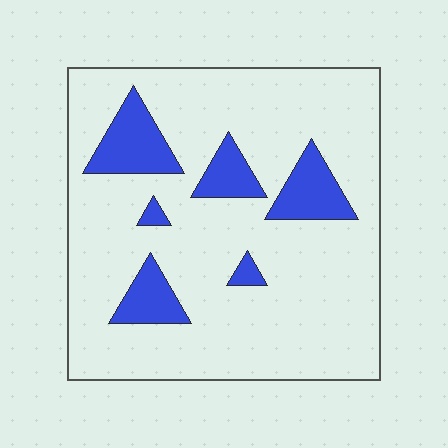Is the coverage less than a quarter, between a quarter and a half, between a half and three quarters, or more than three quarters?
Less than a quarter.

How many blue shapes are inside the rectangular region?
6.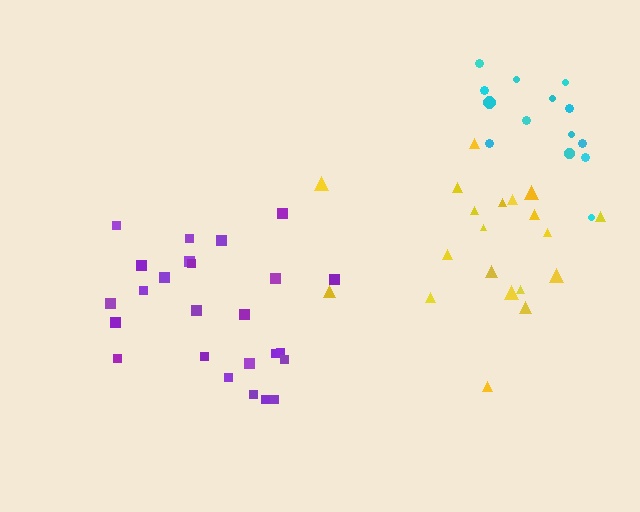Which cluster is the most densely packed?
Yellow.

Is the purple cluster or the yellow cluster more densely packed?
Yellow.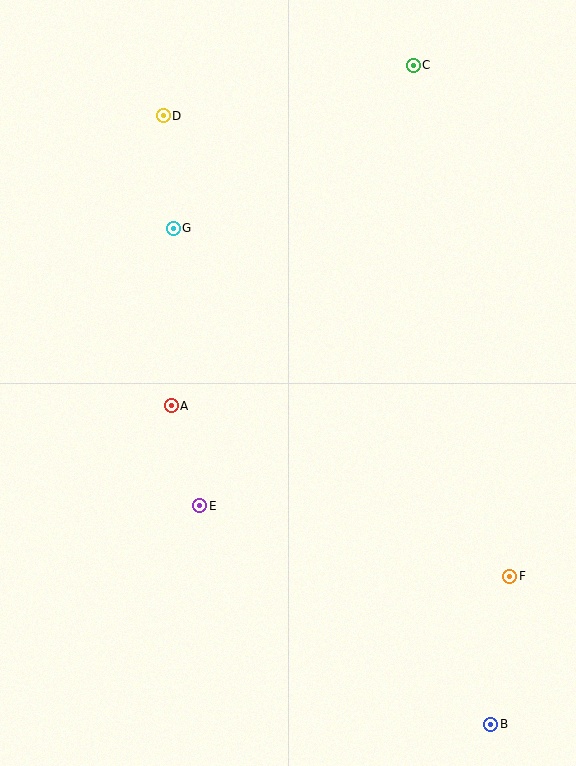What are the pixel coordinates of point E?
Point E is at (200, 506).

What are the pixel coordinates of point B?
Point B is at (491, 724).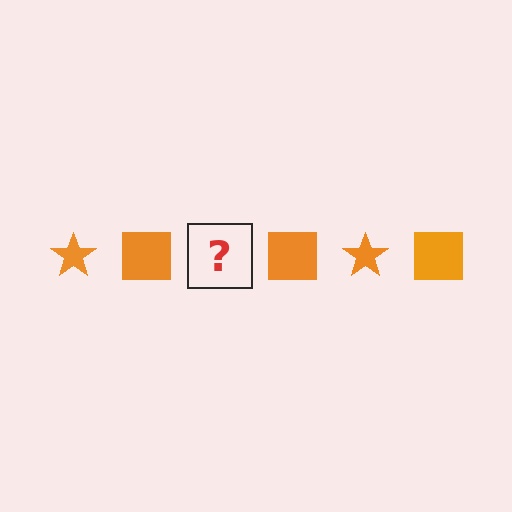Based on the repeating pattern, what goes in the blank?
The blank should be an orange star.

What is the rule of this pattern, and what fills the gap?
The rule is that the pattern cycles through star, square shapes in orange. The gap should be filled with an orange star.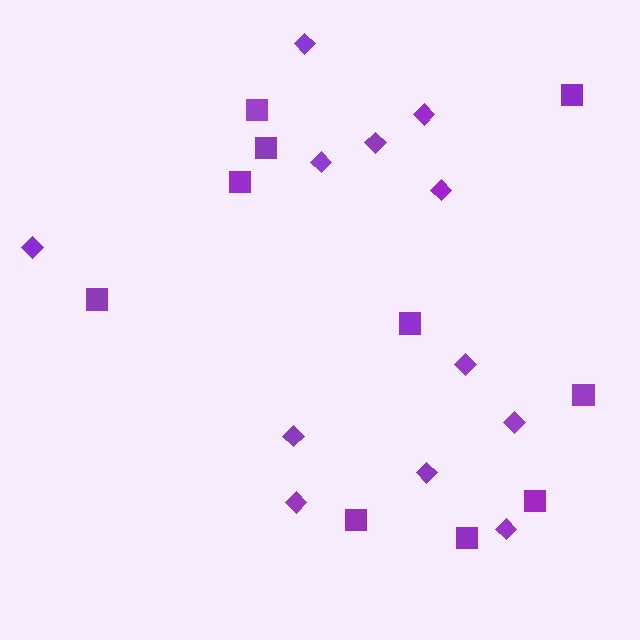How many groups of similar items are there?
There are 2 groups: one group of squares (10) and one group of diamonds (12).